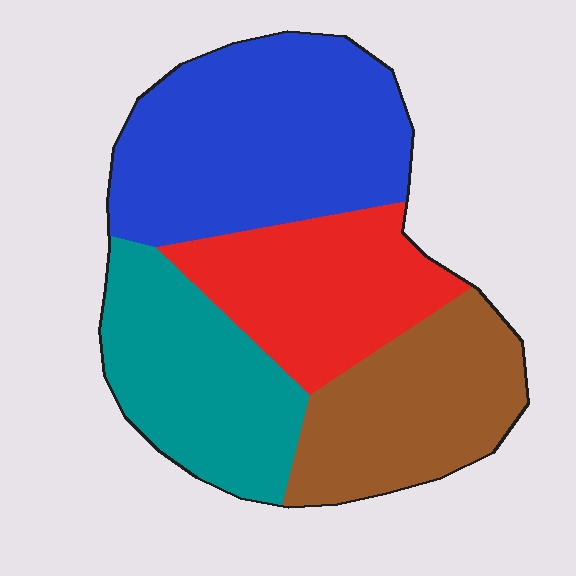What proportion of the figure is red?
Red takes up about one fifth (1/5) of the figure.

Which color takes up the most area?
Blue, at roughly 35%.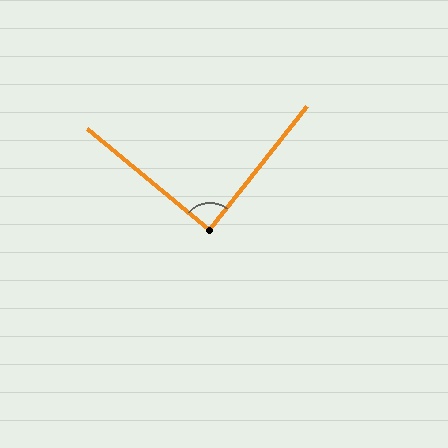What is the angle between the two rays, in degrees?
Approximately 89 degrees.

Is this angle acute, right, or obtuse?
It is approximately a right angle.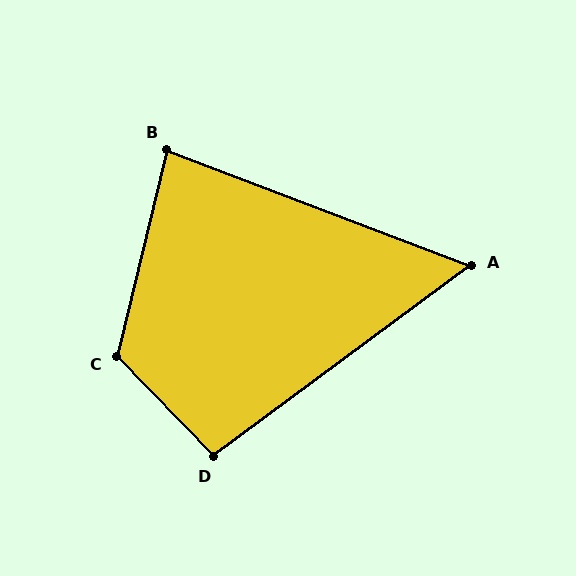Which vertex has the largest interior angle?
C, at approximately 123 degrees.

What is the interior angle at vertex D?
Approximately 97 degrees (obtuse).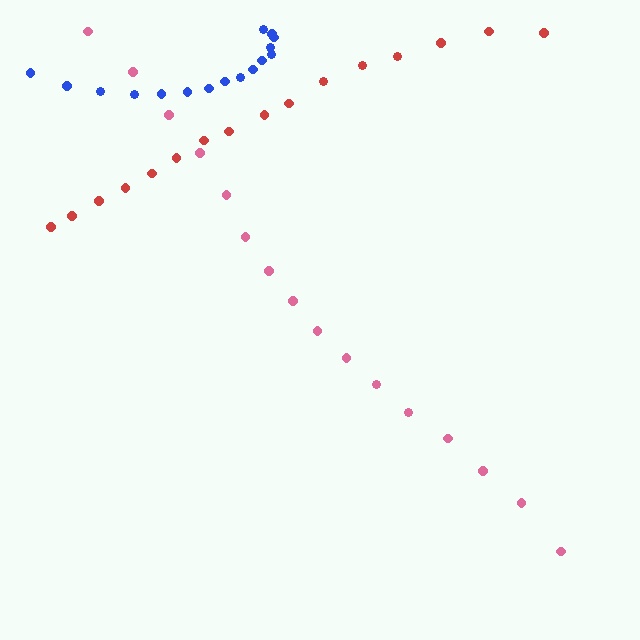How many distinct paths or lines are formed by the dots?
There are 3 distinct paths.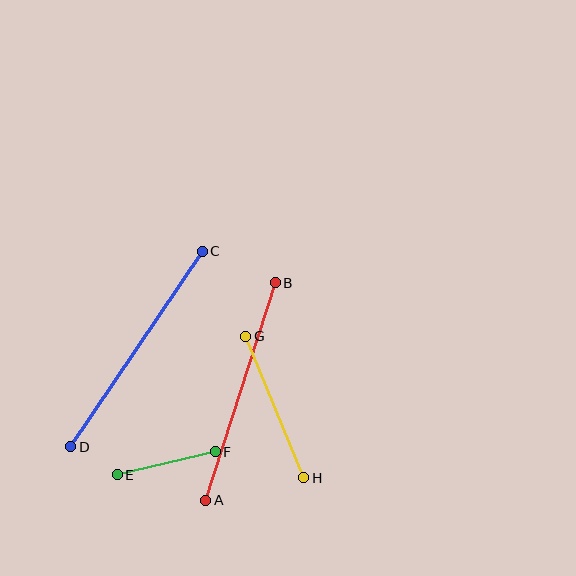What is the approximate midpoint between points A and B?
The midpoint is at approximately (240, 392) pixels.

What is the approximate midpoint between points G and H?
The midpoint is at approximately (275, 407) pixels.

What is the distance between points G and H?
The distance is approximately 153 pixels.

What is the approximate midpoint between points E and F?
The midpoint is at approximately (166, 463) pixels.